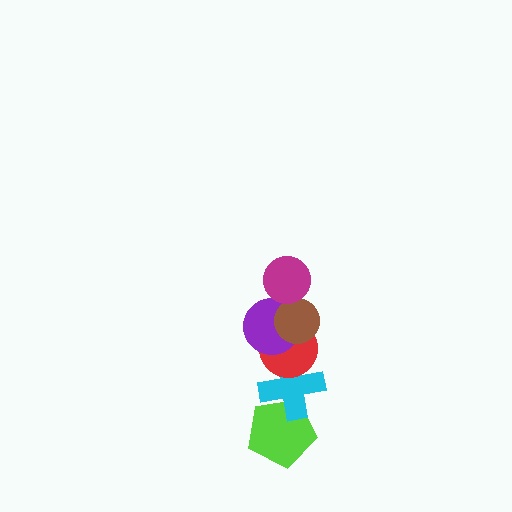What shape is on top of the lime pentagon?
The cyan cross is on top of the lime pentagon.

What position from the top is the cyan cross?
The cyan cross is 5th from the top.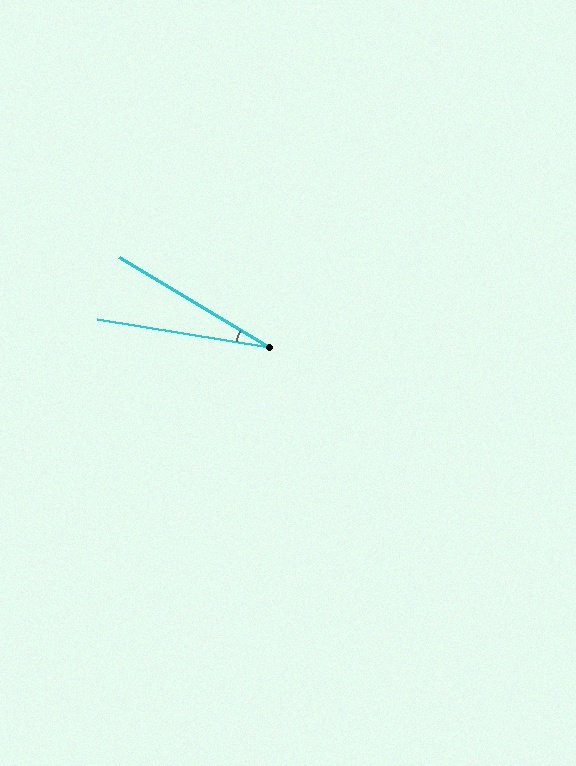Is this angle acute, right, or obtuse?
It is acute.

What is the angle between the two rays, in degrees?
Approximately 22 degrees.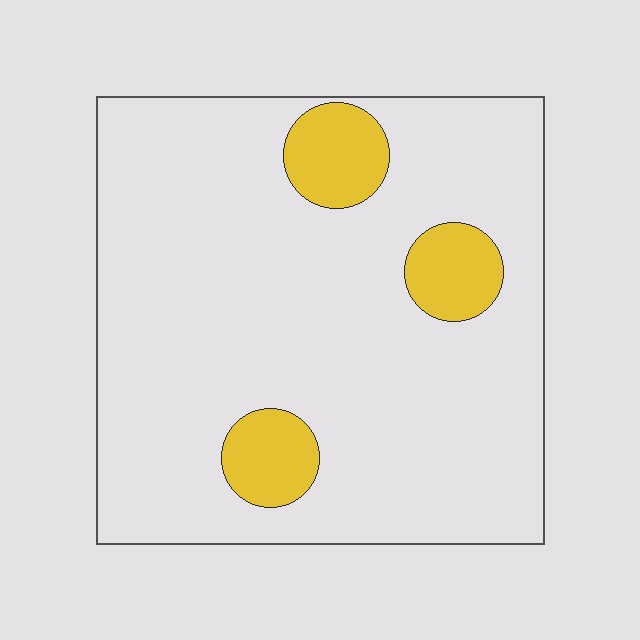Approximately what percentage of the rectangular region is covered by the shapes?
Approximately 10%.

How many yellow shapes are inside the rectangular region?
3.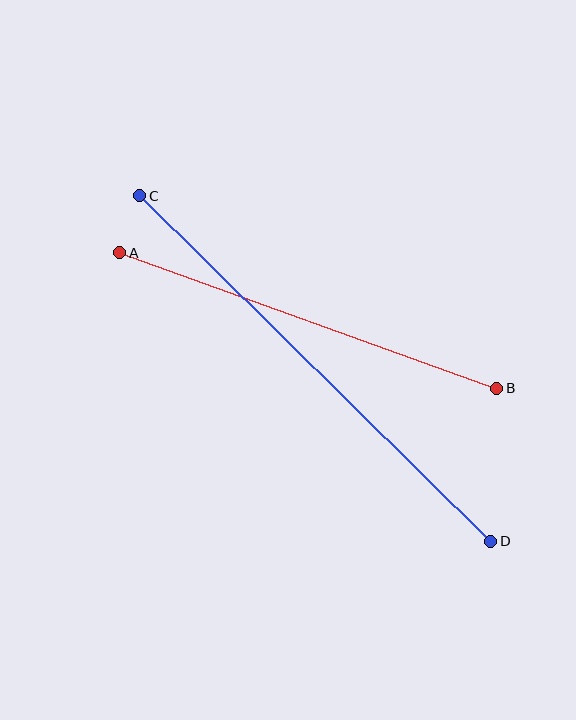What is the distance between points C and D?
The distance is approximately 493 pixels.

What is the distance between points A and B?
The distance is approximately 401 pixels.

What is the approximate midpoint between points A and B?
The midpoint is at approximately (308, 321) pixels.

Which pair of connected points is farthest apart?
Points C and D are farthest apart.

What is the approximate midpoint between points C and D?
The midpoint is at approximately (315, 369) pixels.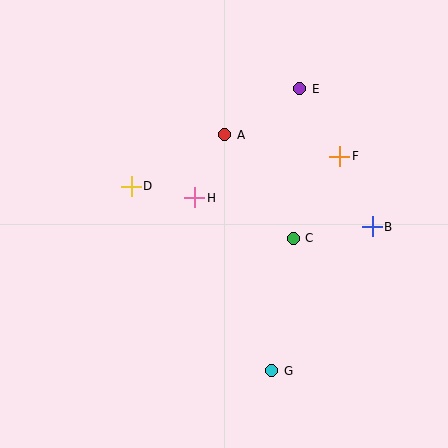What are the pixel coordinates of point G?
Point G is at (272, 371).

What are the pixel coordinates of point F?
Point F is at (340, 156).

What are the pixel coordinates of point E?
Point E is at (300, 89).